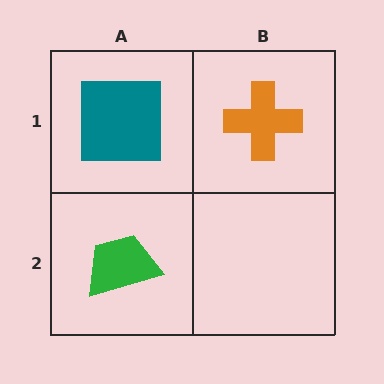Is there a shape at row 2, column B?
No, that cell is empty.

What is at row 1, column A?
A teal square.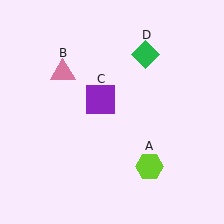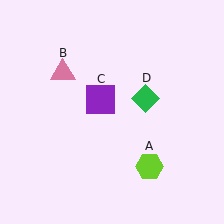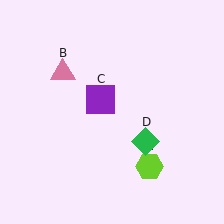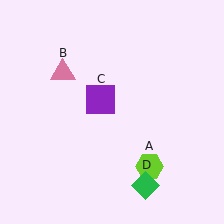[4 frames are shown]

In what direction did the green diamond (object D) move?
The green diamond (object D) moved down.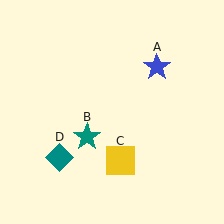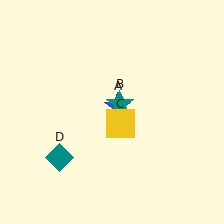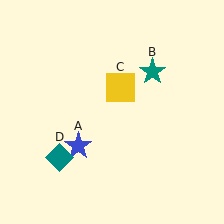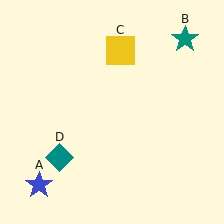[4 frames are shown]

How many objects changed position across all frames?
3 objects changed position: blue star (object A), teal star (object B), yellow square (object C).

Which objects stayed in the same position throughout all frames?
Teal diamond (object D) remained stationary.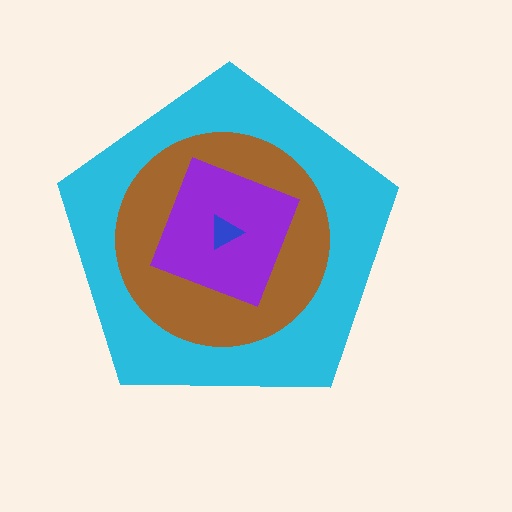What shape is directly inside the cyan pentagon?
The brown circle.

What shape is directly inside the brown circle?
The purple diamond.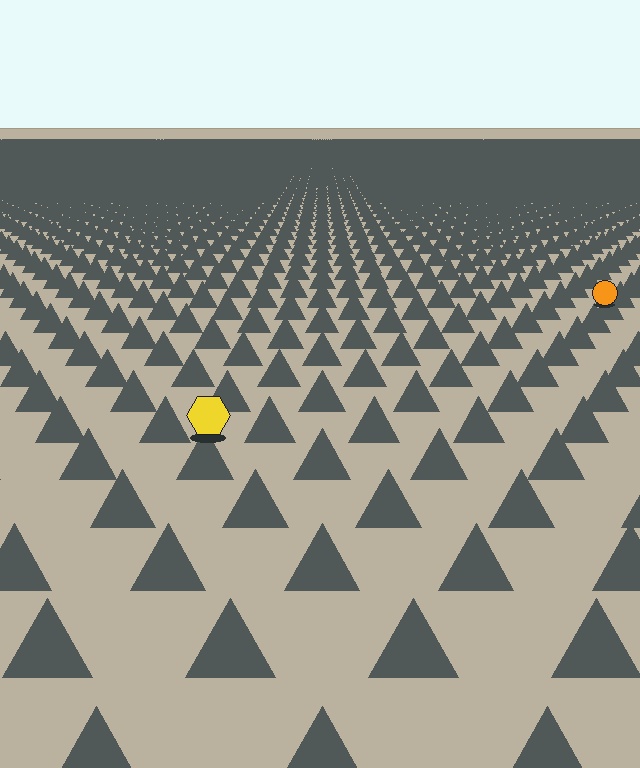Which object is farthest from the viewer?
The orange circle is farthest from the viewer. It appears smaller and the ground texture around it is denser.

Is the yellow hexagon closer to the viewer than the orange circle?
Yes. The yellow hexagon is closer — you can tell from the texture gradient: the ground texture is coarser near it.